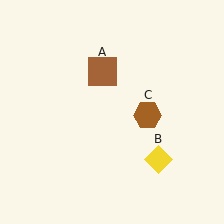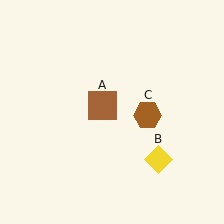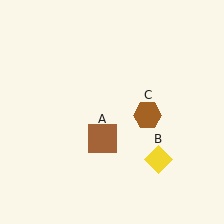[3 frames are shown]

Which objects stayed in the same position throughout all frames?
Yellow diamond (object B) and brown hexagon (object C) remained stationary.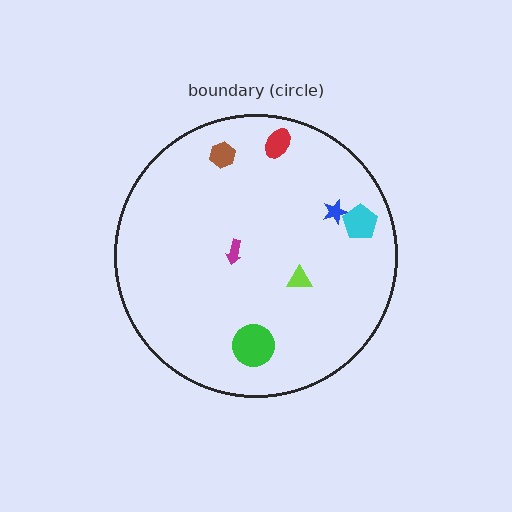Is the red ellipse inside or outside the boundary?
Inside.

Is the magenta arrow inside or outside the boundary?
Inside.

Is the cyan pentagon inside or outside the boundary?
Inside.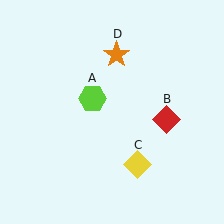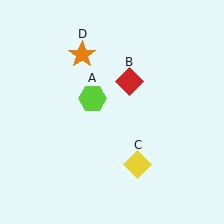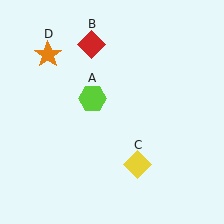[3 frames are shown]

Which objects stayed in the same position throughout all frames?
Lime hexagon (object A) and yellow diamond (object C) remained stationary.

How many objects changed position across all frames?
2 objects changed position: red diamond (object B), orange star (object D).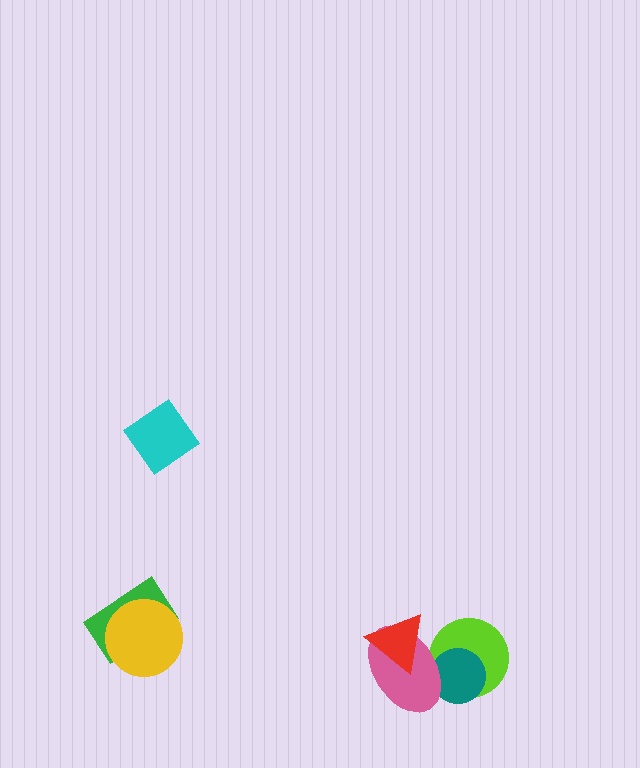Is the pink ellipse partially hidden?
Yes, it is partially covered by another shape.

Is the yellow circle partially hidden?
No, no other shape covers it.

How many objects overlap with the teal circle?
2 objects overlap with the teal circle.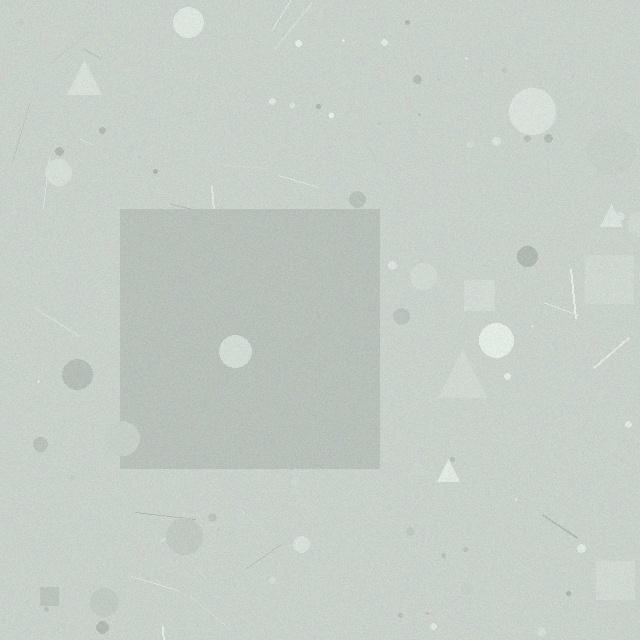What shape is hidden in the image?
A square is hidden in the image.